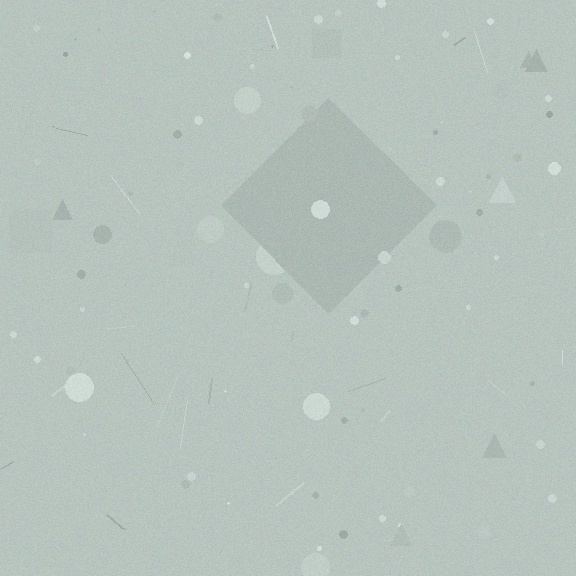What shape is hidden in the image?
A diamond is hidden in the image.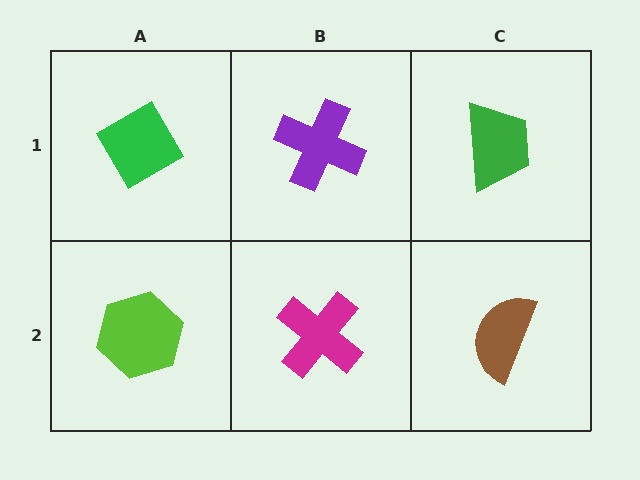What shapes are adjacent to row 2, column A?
A green diamond (row 1, column A), a magenta cross (row 2, column B).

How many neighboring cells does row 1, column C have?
2.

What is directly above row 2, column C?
A green trapezoid.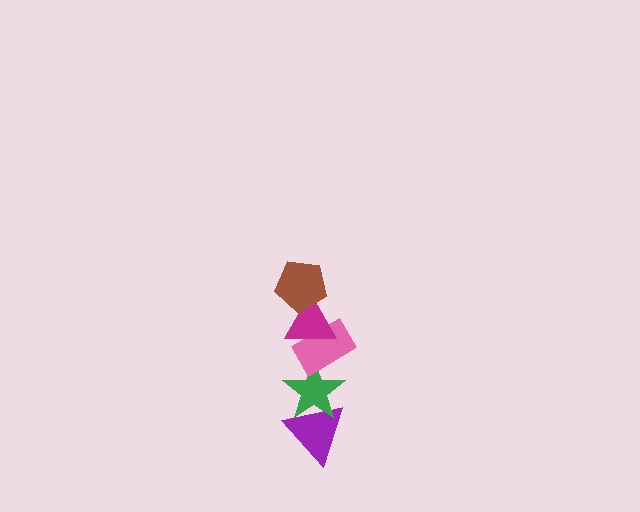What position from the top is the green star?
The green star is 4th from the top.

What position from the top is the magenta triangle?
The magenta triangle is 2nd from the top.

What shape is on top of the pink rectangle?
The magenta triangle is on top of the pink rectangle.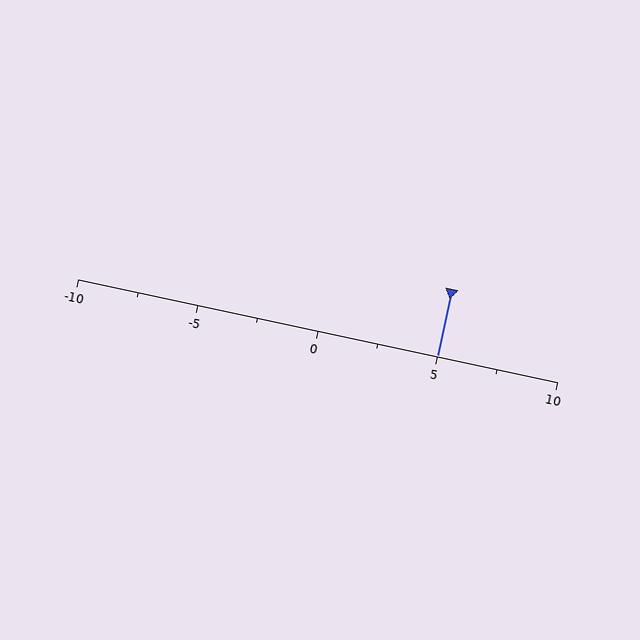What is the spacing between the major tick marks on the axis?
The major ticks are spaced 5 apart.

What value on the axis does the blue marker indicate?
The marker indicates approximately 5.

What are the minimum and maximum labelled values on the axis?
The axis runs from -10 to 10.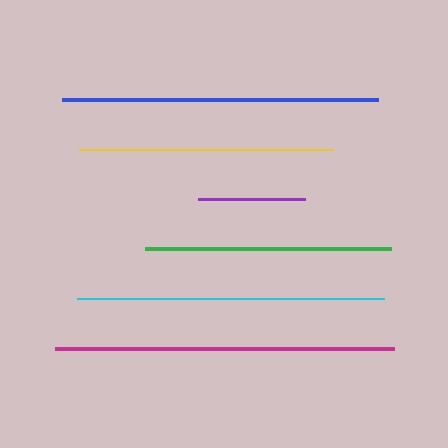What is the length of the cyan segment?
The cyan segment is approximately 307 pixels long.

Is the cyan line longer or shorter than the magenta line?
The magenta line is longer than the cyan line.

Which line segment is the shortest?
The purple line is the shortest at approximately 107 pixels.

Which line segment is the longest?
The magenta line is the longest at approximately 339 pixels.